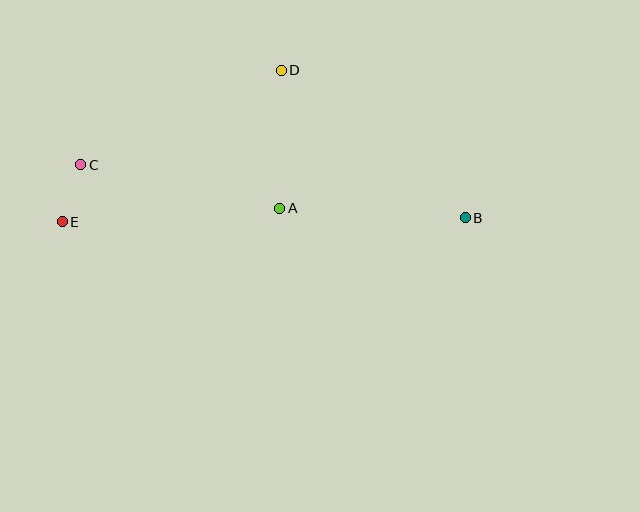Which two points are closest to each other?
Points C and E are closest to each other.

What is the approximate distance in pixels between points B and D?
The distance between B and D is approximately 236 pixels.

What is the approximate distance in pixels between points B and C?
The distance between B and C is approximately 388 pixels.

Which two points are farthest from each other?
Points B and E are farthest from each other.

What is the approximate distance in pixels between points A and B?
The distance between A and B is approximately 186 pixels.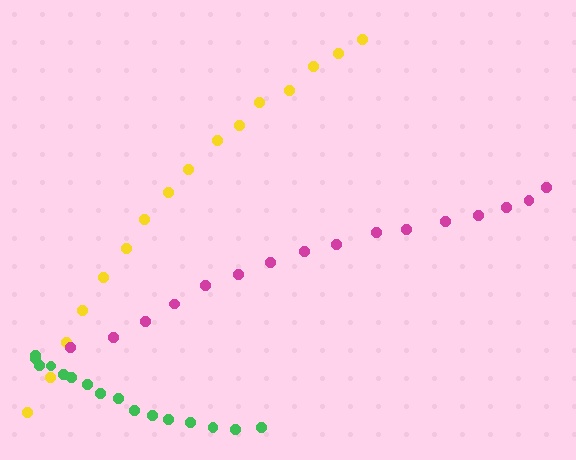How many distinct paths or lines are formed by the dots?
There are 3 distinct paths.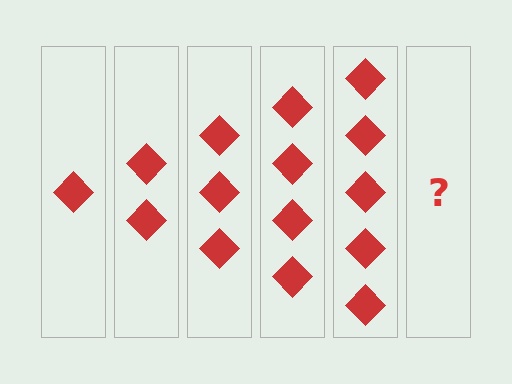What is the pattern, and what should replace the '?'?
The pattern is that each step adds one more diamond. The '?' should be 6 diamonds.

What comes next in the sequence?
The next element should be 6 diamonds.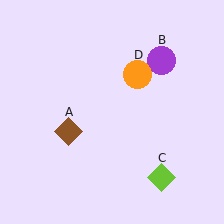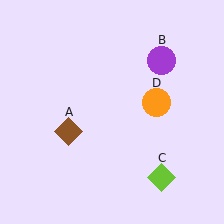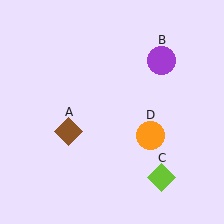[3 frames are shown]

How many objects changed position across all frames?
1 object changed position: orange circle (object D).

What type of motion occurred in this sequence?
The orange circle (object D) rotated clockwise around the center of the scene.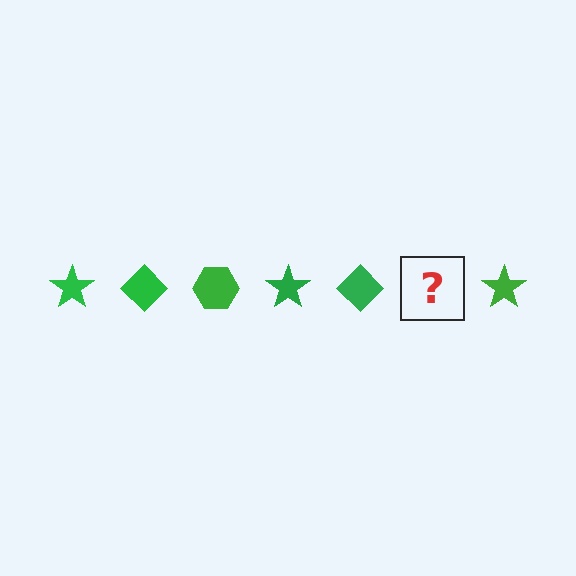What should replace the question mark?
The question mark should be replaced with a green hexagon.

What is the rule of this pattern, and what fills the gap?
The rule is that the pattern cycles through star, diamond, hexagon shapes in green. The gap should be filled with a green hexagon.